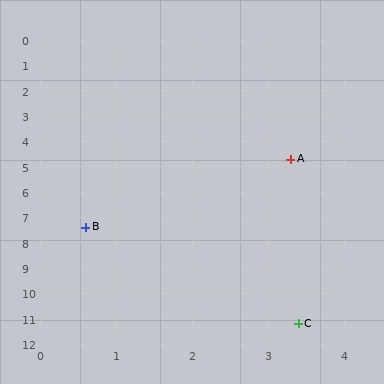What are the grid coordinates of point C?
Point C is at approximately (3.4, 11.2).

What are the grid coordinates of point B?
Point B is at approximately (0.6, 7.4).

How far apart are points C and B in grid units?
Points C and B are about 4.7 grid units apart.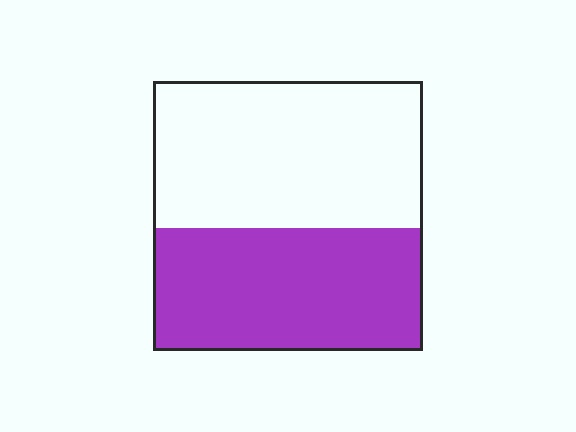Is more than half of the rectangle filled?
No.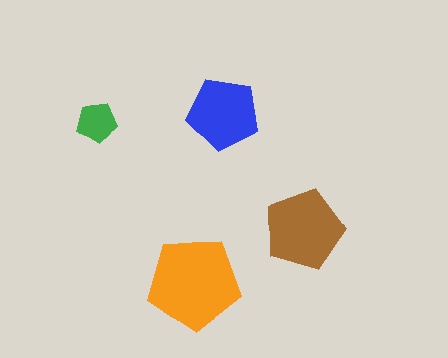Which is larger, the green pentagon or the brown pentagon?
The brown one.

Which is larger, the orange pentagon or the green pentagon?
The orange one.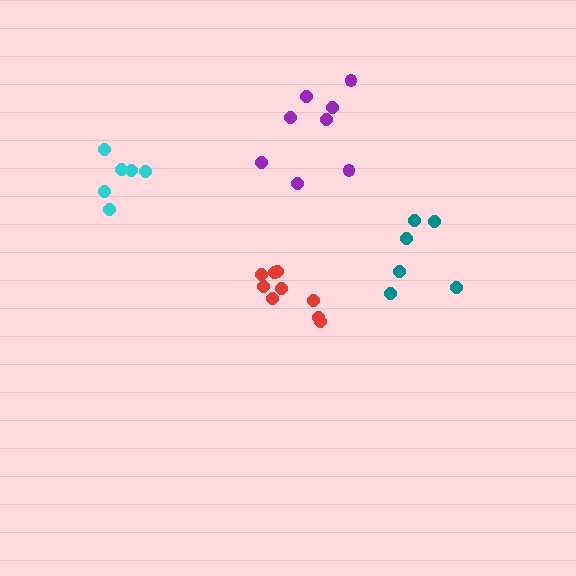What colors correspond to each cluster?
The clusters are colored: red, teal, cyan, purple.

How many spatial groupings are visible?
There are 4 spatial groupings.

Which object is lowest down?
The red cluster is bottommost.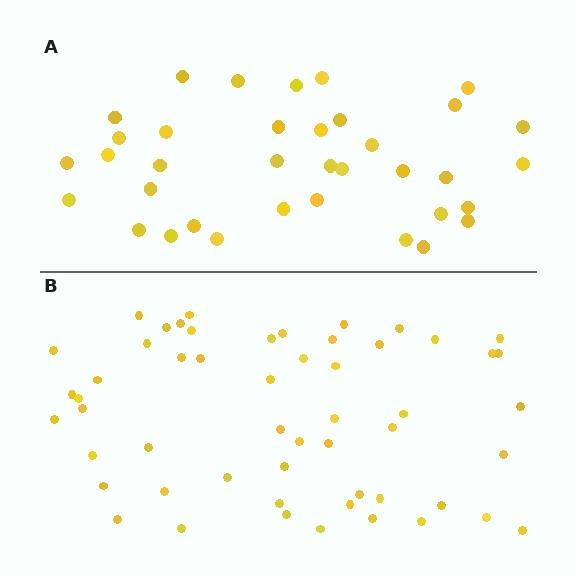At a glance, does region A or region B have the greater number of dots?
Region B (the bottom region) has more dots.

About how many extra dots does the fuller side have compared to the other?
Region B has approximately 20 more dots than region A.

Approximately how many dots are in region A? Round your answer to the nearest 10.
About 40 dots. (The exact count is 36, which rounds to 40.)